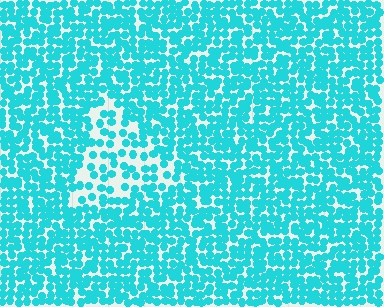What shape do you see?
I see a triangle.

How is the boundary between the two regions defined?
The boundary is defined by a change in element density (approximately 2.0x ratio). All elements are the same color, size, and shape.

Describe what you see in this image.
The image contains small cyan elements arranged at two different densities. A triangle-shaped region is visible where the elements are less densely packed than the surrounding area.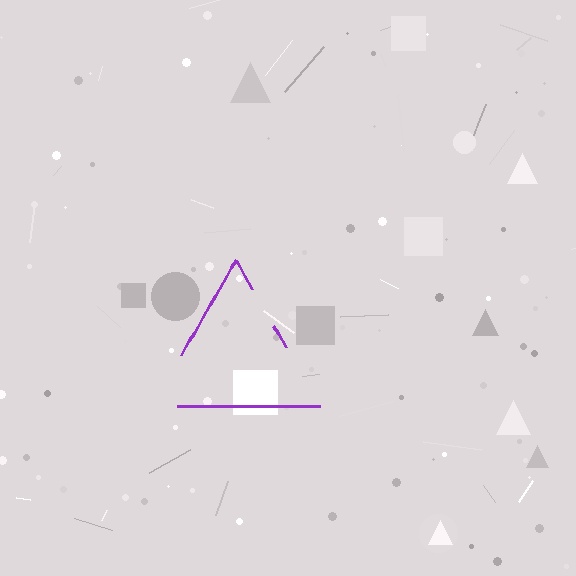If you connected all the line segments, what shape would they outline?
They would outline a triangle.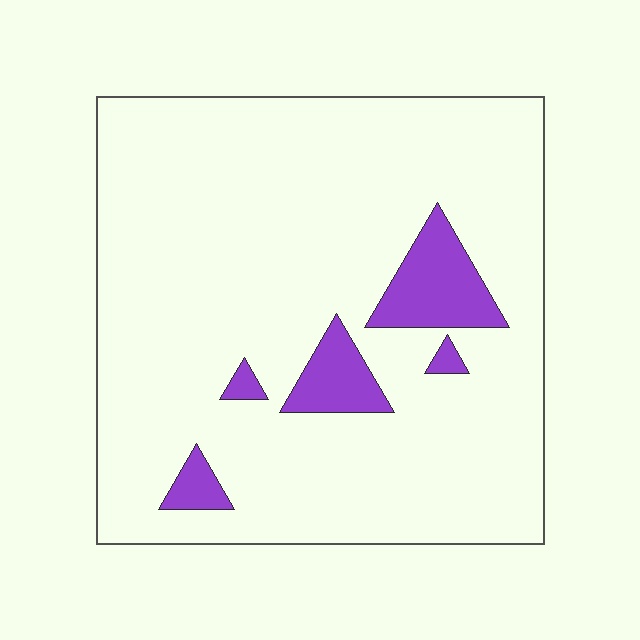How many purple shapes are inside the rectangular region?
5.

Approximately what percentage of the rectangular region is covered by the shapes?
Approximately 10%.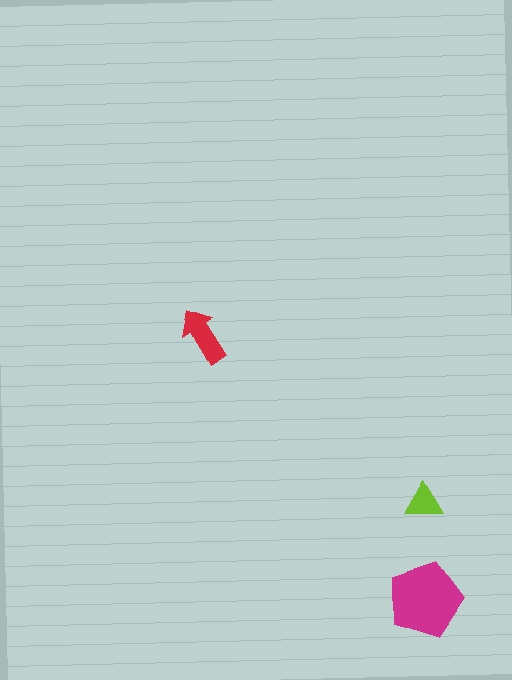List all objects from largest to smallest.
The magenta pentagon, the red arrow, the lime triangle.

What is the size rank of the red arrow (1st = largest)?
2nd.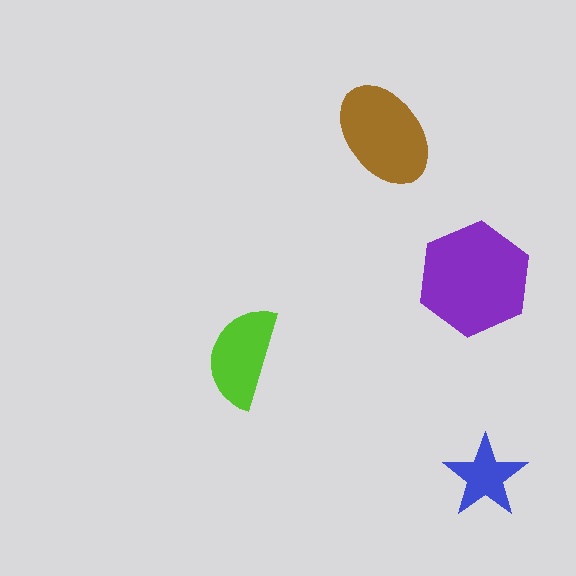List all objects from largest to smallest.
The purple hexagon, the brown ellipse, the lime semicircle, the blue star.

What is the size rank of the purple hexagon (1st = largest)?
1st.